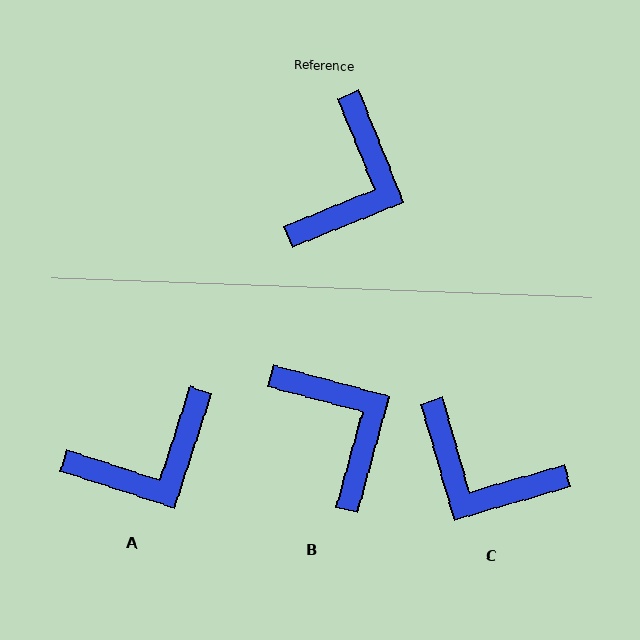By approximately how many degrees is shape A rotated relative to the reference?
Approximately 40 degrees clockwise.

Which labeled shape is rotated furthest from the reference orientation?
C, about 96 degrees away.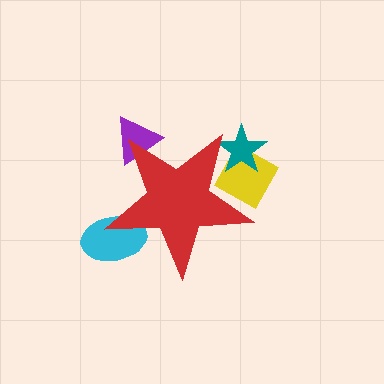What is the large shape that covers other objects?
A red star.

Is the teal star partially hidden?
Yes, the teal star is partially hidden behind the red star.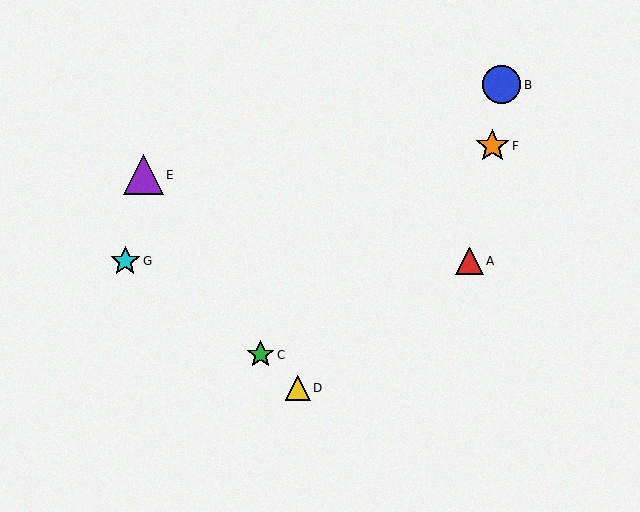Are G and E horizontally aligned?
No, G is at y≈261 and E is at y≈175.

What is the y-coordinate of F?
Object F is at y≈146.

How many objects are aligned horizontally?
2 objects (A, G) are aligned horizontally.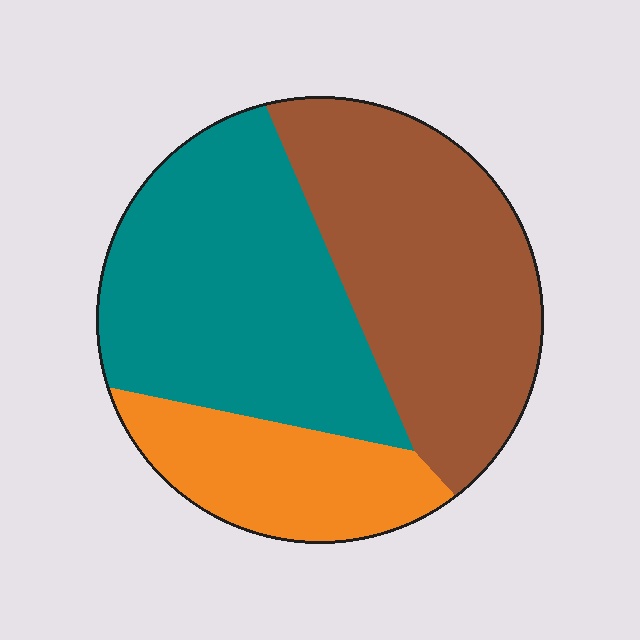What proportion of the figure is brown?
Brown covers roughly 40% of the figure.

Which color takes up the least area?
Orange, at roughly 20%.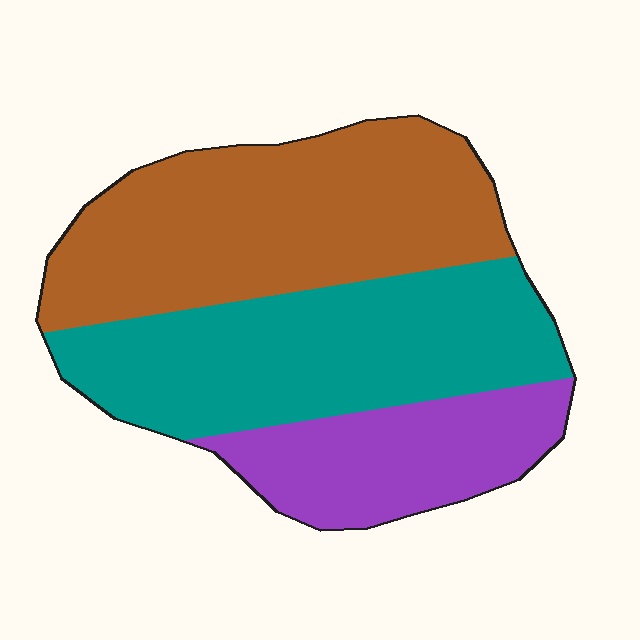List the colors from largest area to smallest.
From largest to smallest: brown, teal, purple.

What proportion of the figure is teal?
Teal covers about 40% of the figure.